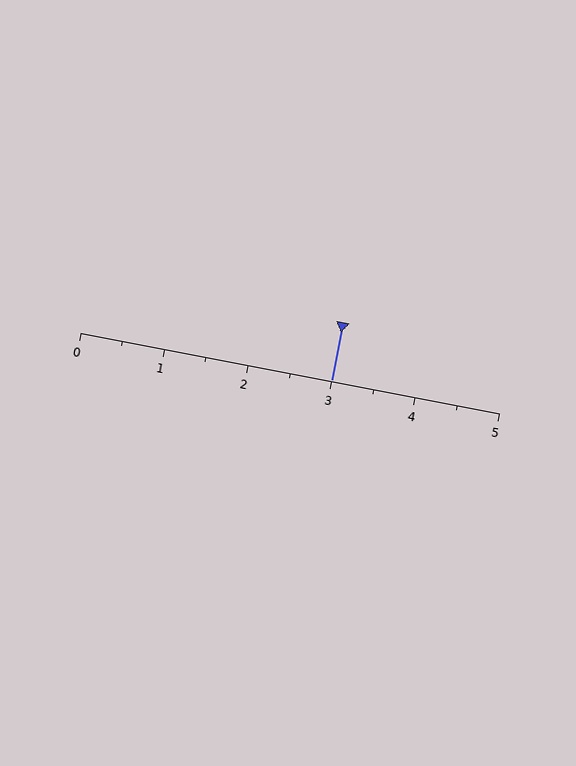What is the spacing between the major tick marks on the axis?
The major ticks are spaced 1 apart.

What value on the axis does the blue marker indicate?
The marker indicates approximately 3.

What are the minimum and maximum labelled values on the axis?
The axis runs from 0 to 5.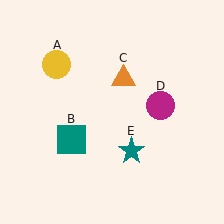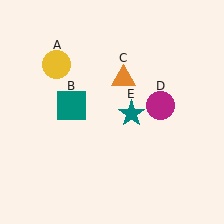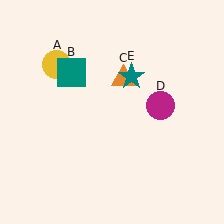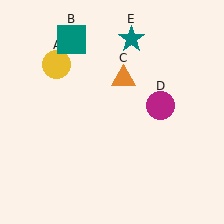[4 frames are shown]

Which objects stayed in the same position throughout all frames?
Yellow circle (object A) and orange triangle (object C) and magenta circle (object D) remained stationary.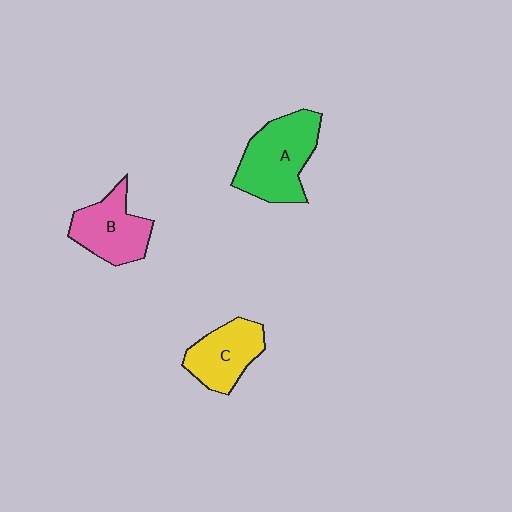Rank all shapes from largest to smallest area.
From largest to smallest: A (green), B (pink), C (yellow).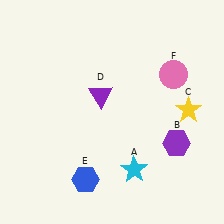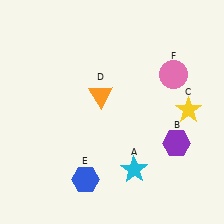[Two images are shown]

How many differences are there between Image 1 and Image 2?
There is 1 difference between the two images.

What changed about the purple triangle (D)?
In Image 1, D is purple. In Image 2, it changed to orange.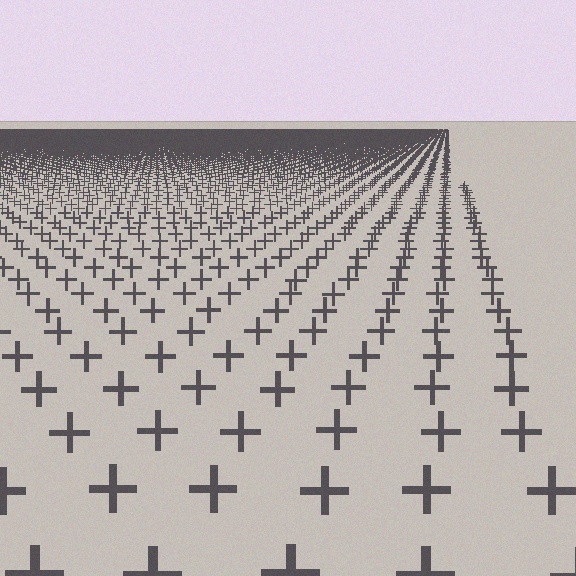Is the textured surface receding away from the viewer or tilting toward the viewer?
The surface is receding away from the viewer. Texture elements get smaller and denser toward the top.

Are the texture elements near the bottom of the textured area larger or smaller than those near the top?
Larger. Near the bottom, elements are closer to the viewer and appear at a bigger on-screen size.